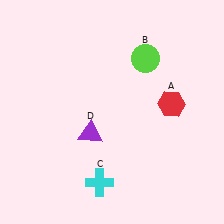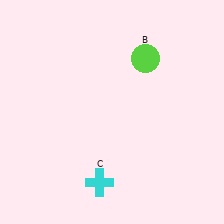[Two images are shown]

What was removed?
The red hexagon (A), the purple triangle (D) were removed in Image 2.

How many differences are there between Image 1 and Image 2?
There are 2 differences between the two images.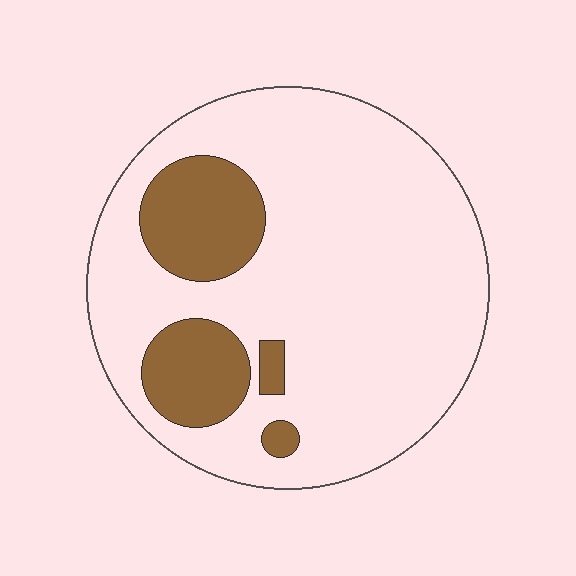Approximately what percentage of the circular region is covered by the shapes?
Approximately 20%.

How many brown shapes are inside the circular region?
4.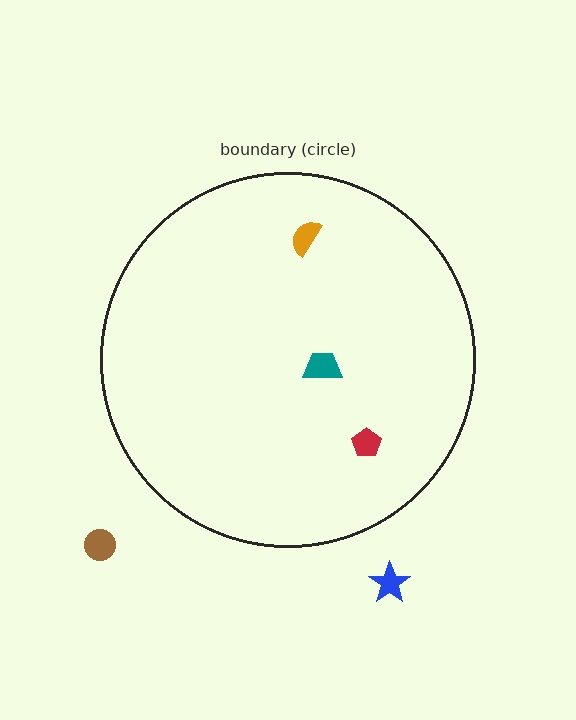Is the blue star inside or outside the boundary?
Outside.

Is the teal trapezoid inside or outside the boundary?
Inside.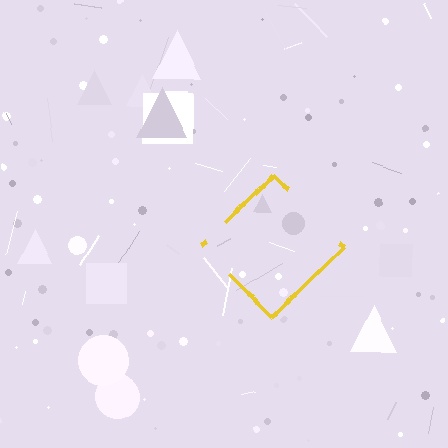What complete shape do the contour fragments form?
The contour fragments form a diamond.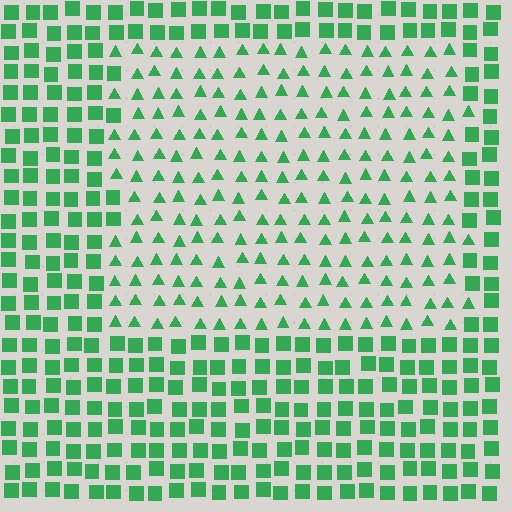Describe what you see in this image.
The image is filled with small green elements arranged in a uniform grid. A rectangle-shaped region contains triangles, while the surrounding area contains squares. The boundary is defined purely by the change in element shape.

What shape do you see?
I see a rectangle.